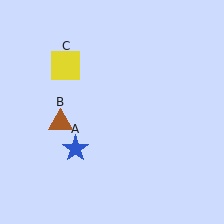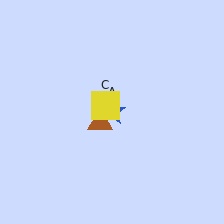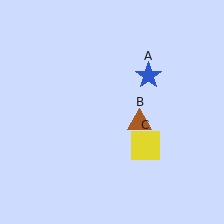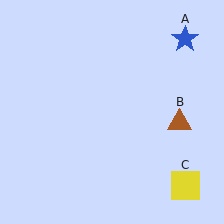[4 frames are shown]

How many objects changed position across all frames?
3 objects changed position: blue star (object A), brown triangle (object B), yellow square (object C).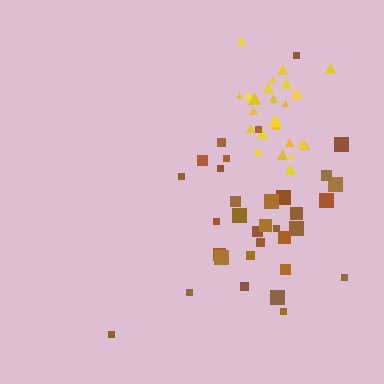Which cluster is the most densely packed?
Yellow.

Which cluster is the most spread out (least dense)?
Brown.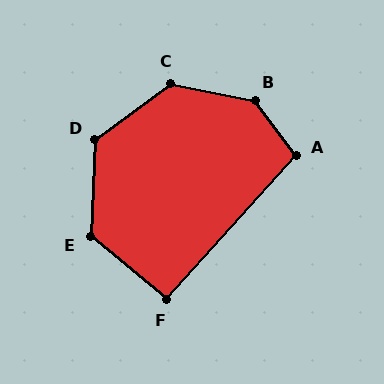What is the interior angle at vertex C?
Approximately 132 degrees (obtuse).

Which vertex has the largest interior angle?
B, at approximately 139 degrees.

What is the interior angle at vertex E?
Approximately 128 degrees (obtuse).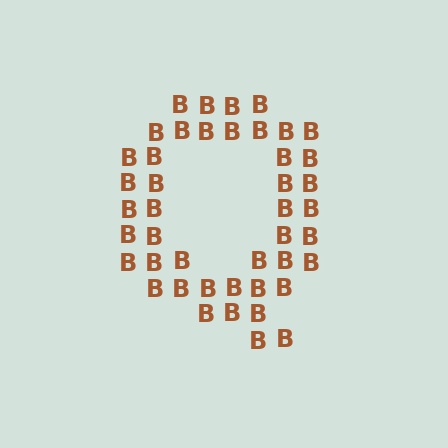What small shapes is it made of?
It is made of small letter B's.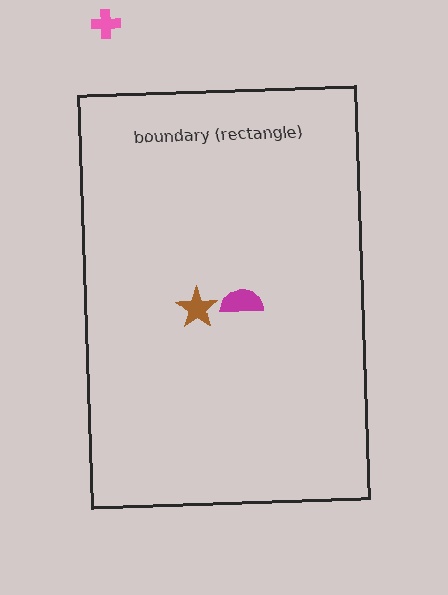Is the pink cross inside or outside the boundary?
Outside.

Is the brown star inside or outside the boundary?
Inside.